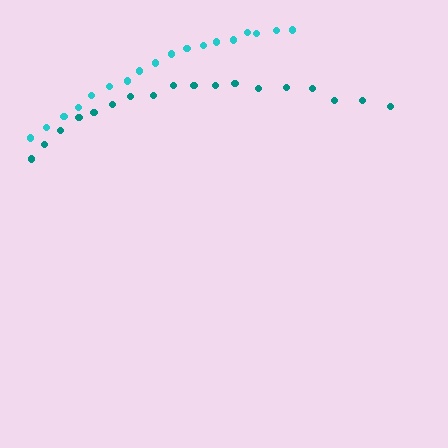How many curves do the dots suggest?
There are 2 distinct paths.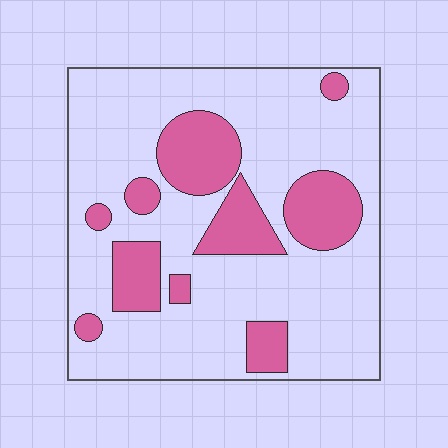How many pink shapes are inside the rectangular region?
10.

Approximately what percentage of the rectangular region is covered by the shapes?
Approximately 25%.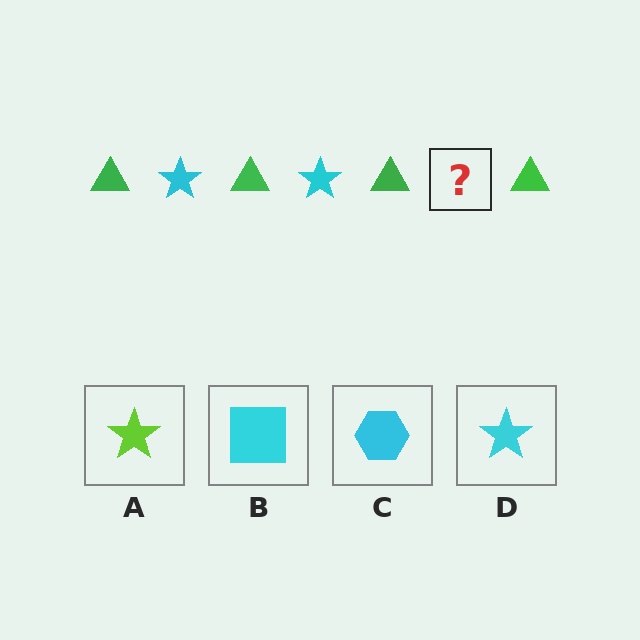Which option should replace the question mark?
Option D.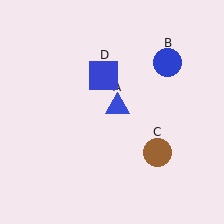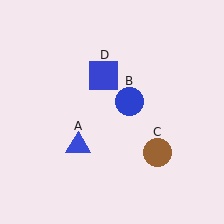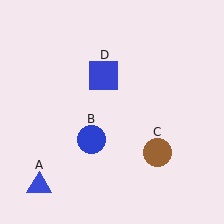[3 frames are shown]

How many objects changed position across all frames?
2 objects changed position: blue triangle (object A), blue circle (object B).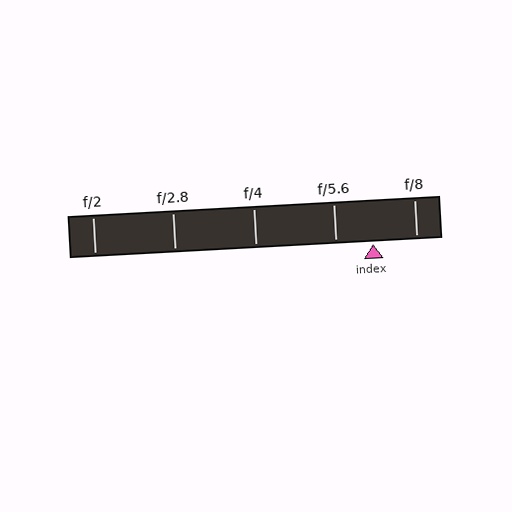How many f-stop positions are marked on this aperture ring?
There are 5 f-stop positions marked.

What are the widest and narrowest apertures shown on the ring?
The widest aperture shown is f/2 and the narrowest is f/8.